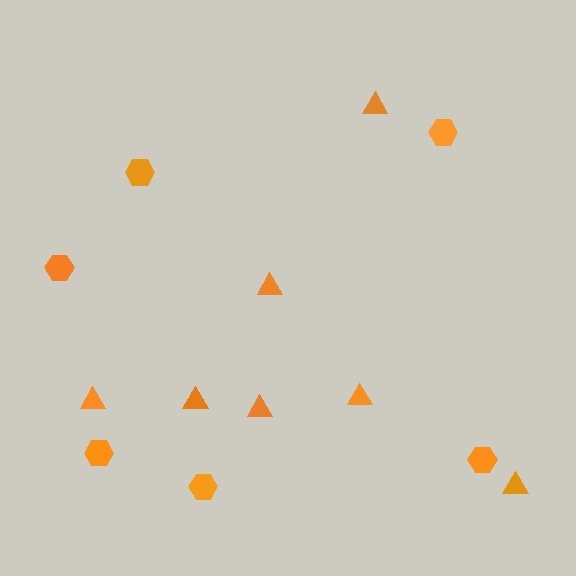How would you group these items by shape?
There are 2 groups: one group of triangles (7) and one group of hexagons (6).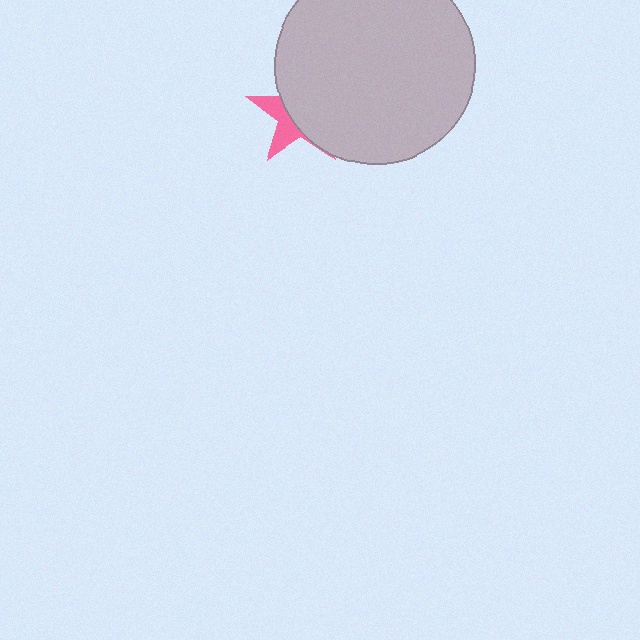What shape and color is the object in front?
The object in front is a light gray circle.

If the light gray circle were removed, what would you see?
You would see the complete pink star.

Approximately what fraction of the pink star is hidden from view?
Roughly 67% of the pink star is hidden behind the light gray circle.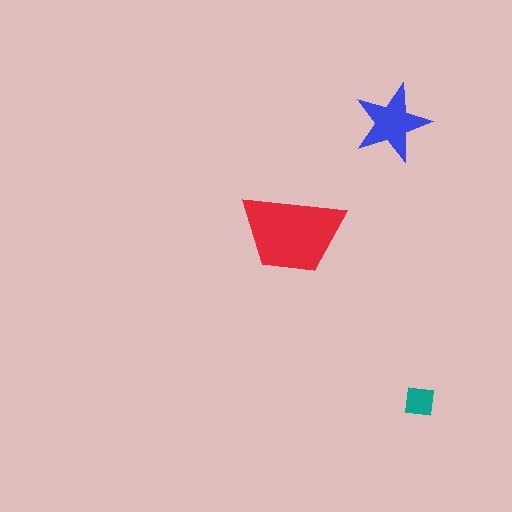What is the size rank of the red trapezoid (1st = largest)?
1st.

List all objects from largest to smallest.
The red trapezoid, the blue star, the teal square.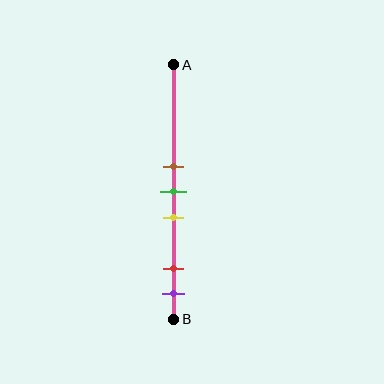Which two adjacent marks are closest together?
The brown and green marks are the closest adjacent pair.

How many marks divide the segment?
There are 5 marks dividing the segment.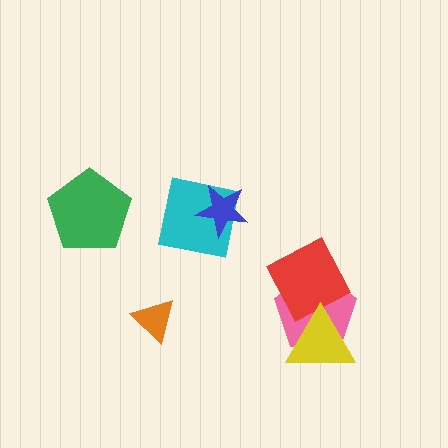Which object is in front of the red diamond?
The yellow triangle is in front of the red diamond.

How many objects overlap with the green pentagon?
0 objects overlap with the green pentagon.